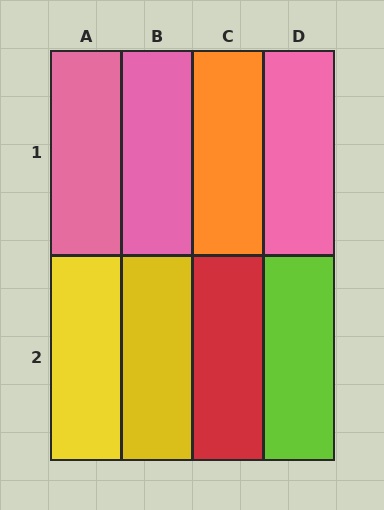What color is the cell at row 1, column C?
Orange.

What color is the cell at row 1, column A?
Pink.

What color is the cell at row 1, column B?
Pink.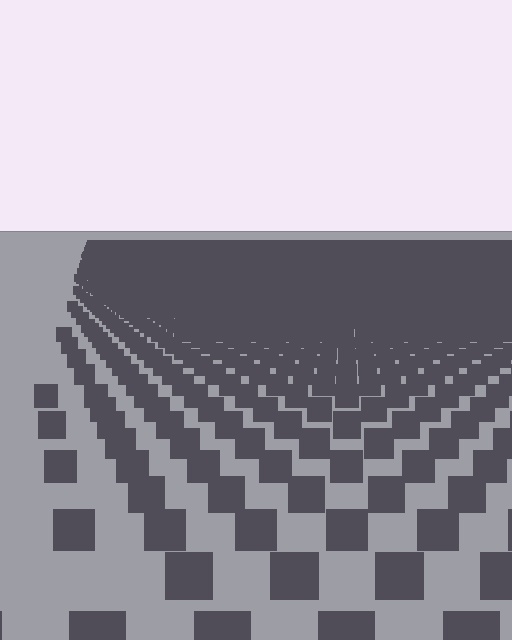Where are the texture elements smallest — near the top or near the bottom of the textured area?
Near the top.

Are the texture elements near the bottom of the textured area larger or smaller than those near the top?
Larger. Near the bottom, elements are closer to the viewer and appear at a bigger on-screen size.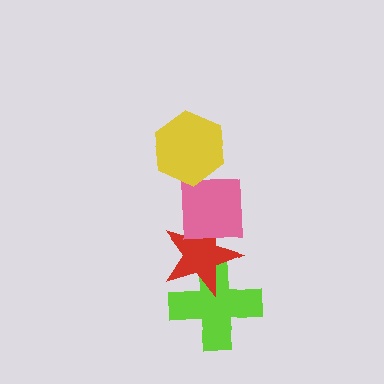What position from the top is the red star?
The red star is 3rd from the top.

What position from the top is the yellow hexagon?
The yellow hexagon is 1st from the top.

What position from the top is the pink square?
The pink square is 2nd from the top.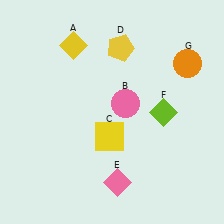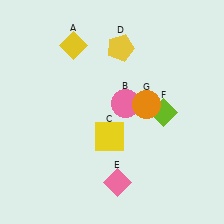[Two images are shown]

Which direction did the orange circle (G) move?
The orange circle (G) moved left.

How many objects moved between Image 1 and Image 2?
1 object moved between the two images.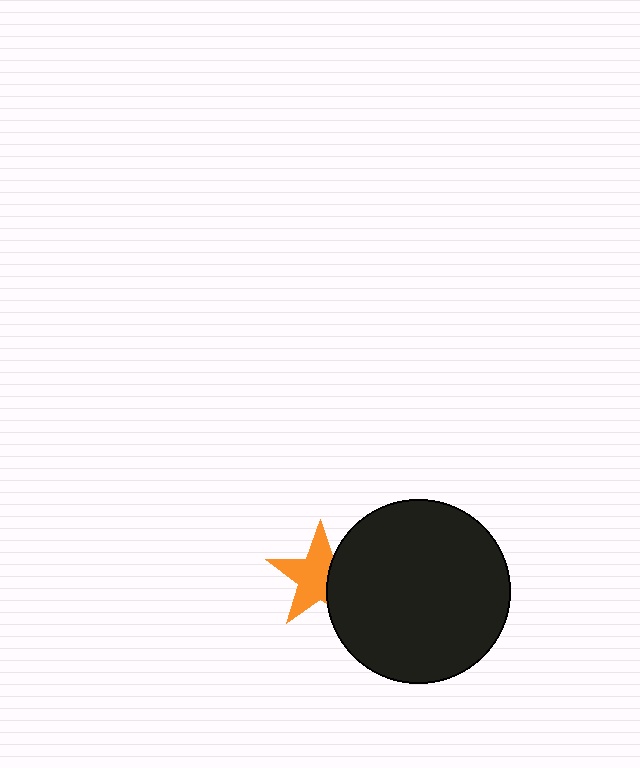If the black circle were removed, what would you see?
You would see the complete orange star.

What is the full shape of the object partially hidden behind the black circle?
The partially hidden object is an orange star.